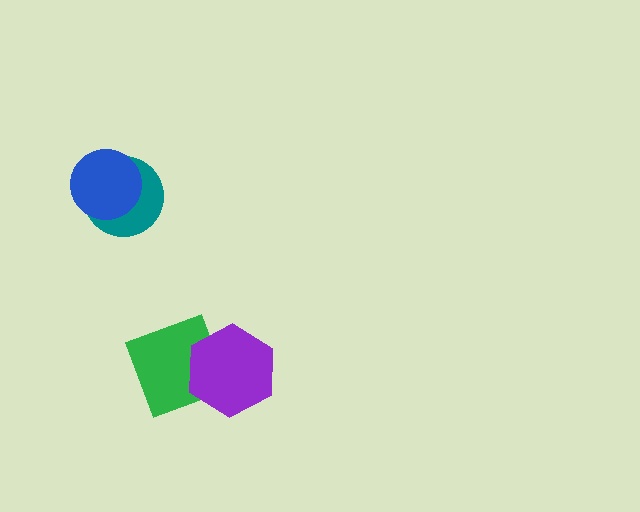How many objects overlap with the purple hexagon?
1 object overlaps with the purple hexagon.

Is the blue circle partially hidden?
No, no other shape covers it.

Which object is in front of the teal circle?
The blue circle is in front of the teal circle.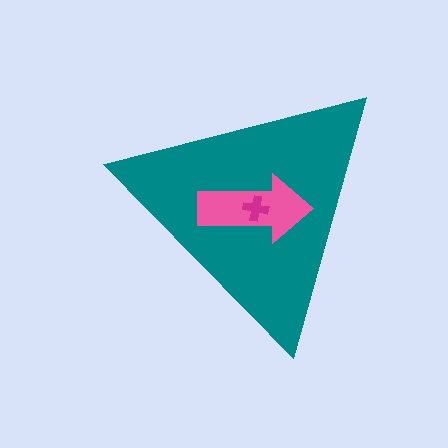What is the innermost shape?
The magenta cross.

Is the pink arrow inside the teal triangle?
Yes.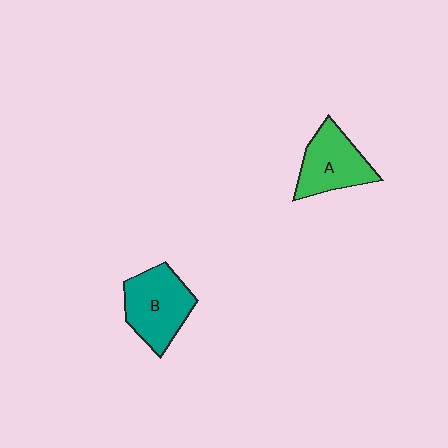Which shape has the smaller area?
Shape A (green).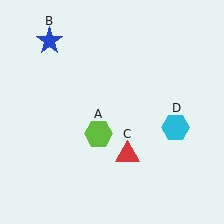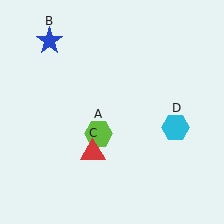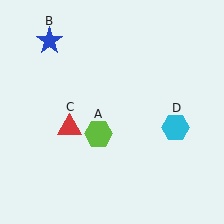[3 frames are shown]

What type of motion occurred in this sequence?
The red triangle (object C) rotated clockwise around the center of the scene.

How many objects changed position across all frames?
1 object changed position: red triangle (object C).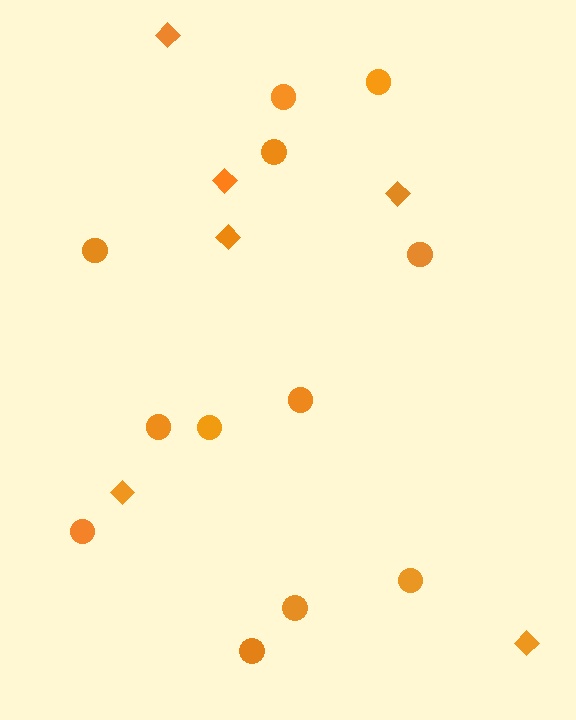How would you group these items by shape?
There are 2 groups: one group of diamonds (6) and one group of circles (12).